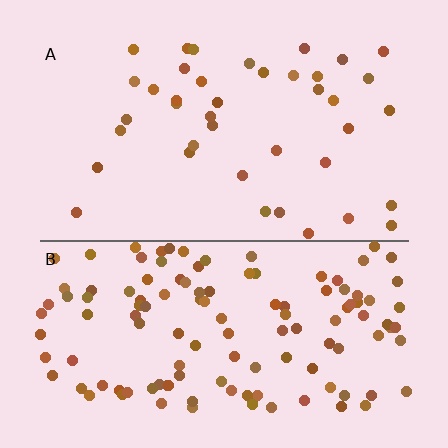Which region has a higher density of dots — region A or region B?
B (the bottom).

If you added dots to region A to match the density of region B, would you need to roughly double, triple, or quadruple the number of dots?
Approximately triple.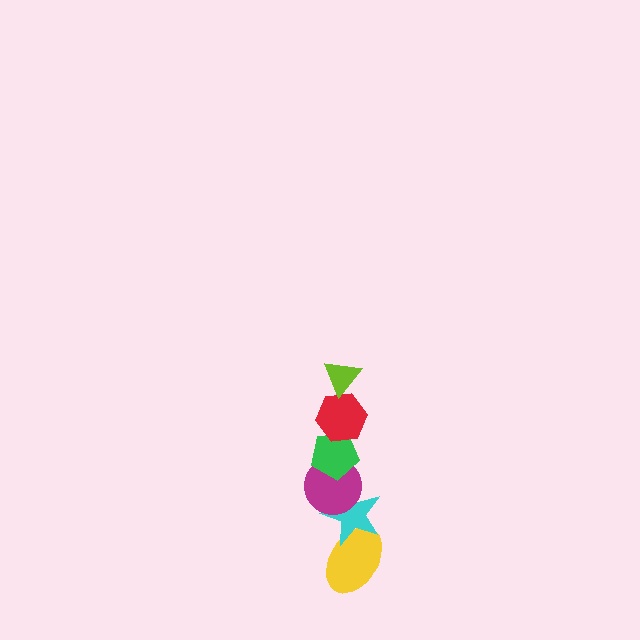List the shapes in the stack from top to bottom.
From top to bottom: the lime triangle, the red hexagon, the green pentagon, the magenta circle, the cyan star, the yellow ellipse.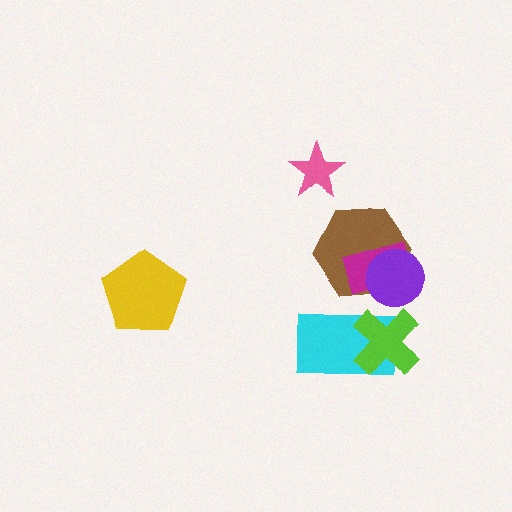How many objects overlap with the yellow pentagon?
0 objects overlap with the yellow pentagon.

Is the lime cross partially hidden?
No, no other shape covers it.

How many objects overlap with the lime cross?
1 object overlaps with the lime cross.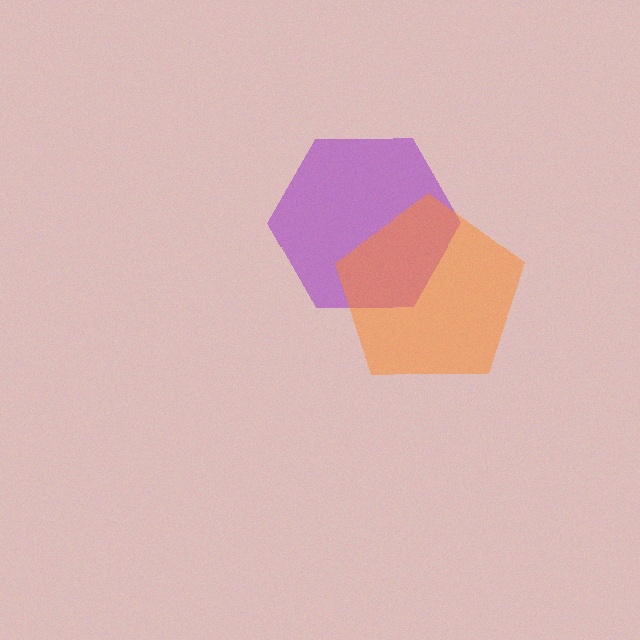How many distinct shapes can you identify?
There are 2 distinct shapes: a purple hexagon, an orange pentagon.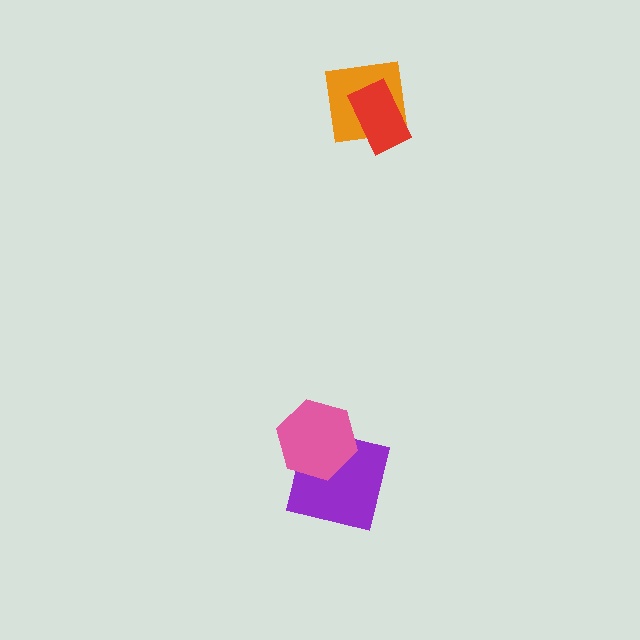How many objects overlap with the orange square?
1 object overlaps with the orange square.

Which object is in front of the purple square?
The pink hexagon is in front of the purple square.